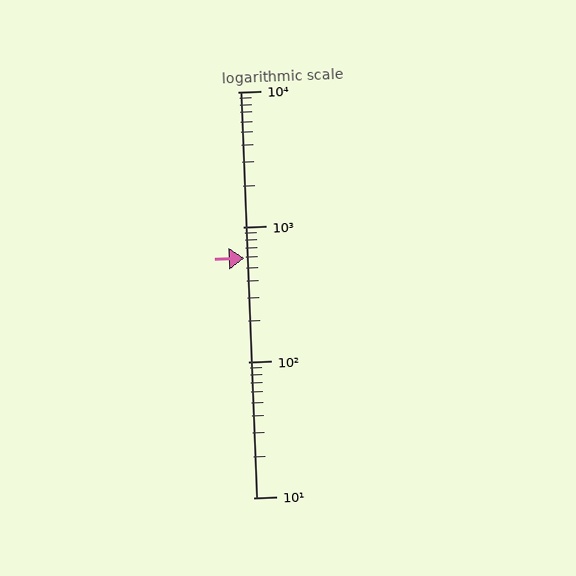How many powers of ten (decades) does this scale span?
The scale spans 3 decades, from 10 to 10000.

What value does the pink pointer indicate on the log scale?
The pointer indicates approximately 590.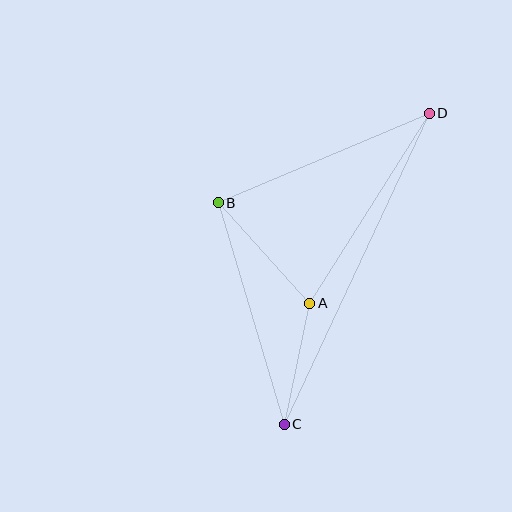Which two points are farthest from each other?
Points C and D are farthest from each other.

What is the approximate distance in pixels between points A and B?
The distance between A and B is approximately 136 pixels.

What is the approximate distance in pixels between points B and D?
The distance between B and D is approximately 229 pixels.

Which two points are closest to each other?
Points A and C are closest to each other.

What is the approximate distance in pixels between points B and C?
The distance between B and C is approximately 232 pixels.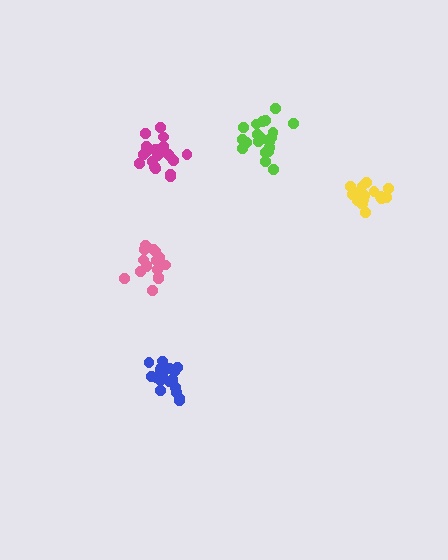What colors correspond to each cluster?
The clusters are colored: lime, blue, magenta, pink, yellow.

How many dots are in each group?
Group 1: 20 dots, Group 2: 20 dots, Group 3: 20 dots, Group 4: 17 dots, Group 5: 19 dots (96 total).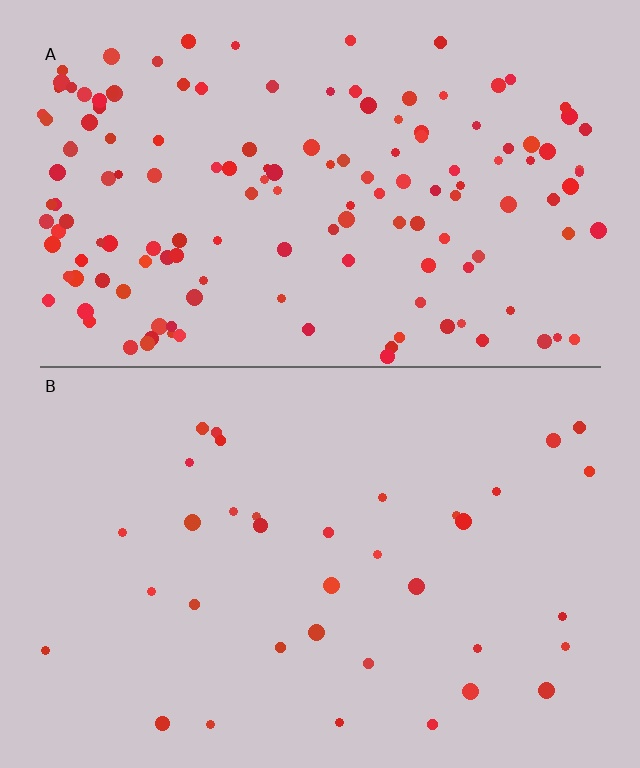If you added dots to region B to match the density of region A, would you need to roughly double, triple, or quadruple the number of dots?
Approximately quadruple.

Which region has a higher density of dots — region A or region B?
A (the top).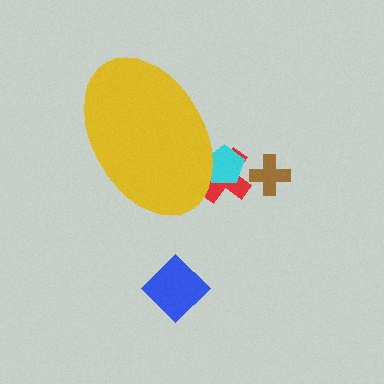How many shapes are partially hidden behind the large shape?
2 shapes are partially hidden.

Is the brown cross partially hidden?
No, the brown cross is fully visible.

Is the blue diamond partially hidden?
No, the blue diamond is fully visible.